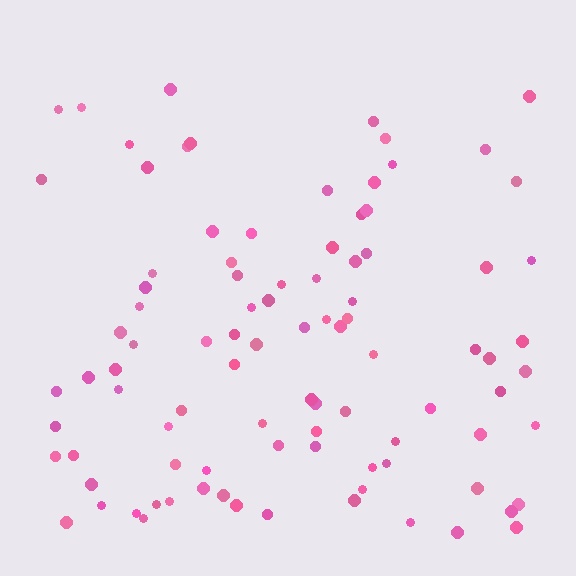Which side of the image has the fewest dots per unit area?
The top.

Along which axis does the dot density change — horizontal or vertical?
Vertical.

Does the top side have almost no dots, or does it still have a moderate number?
Still a moderate number, just noticeably fewer than the bottom.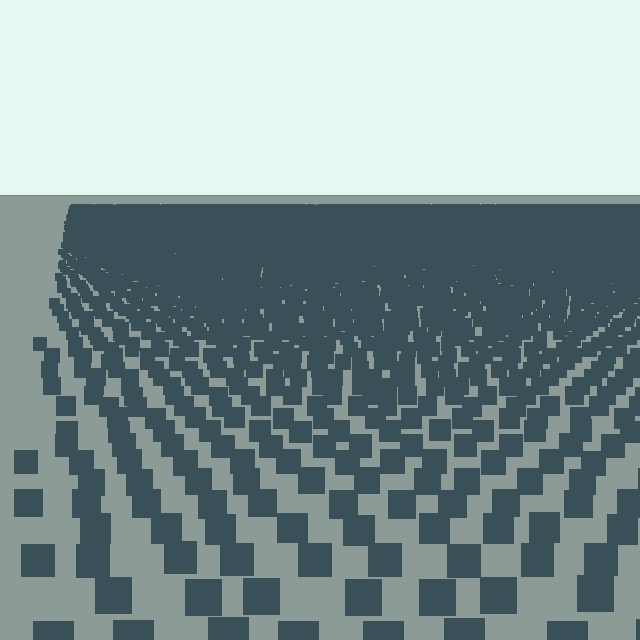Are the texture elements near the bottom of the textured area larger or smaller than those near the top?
Larger. Near the bottom, elements are closer to the viewer and appear at a bigger on-screen size.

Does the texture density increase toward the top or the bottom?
Density increases toward the top.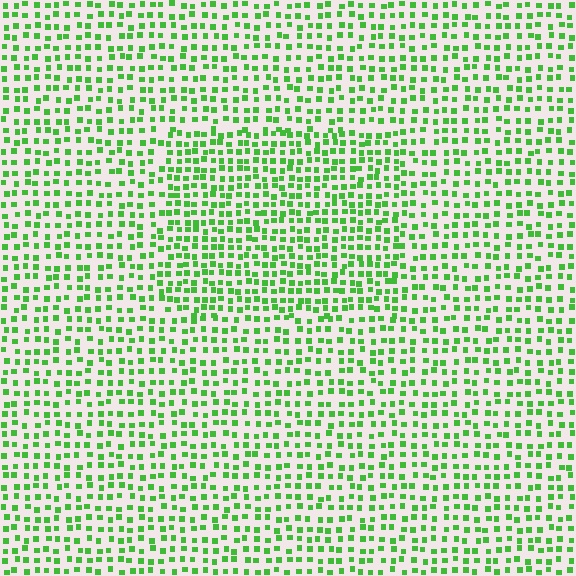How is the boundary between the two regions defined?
The boundary is defined by a change in element density (approximately 1.5x ratio). All elements are the same color, size, and shape.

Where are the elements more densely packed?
The elements are more densely packed inside the rectangle boundary.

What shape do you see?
I see a rectangle.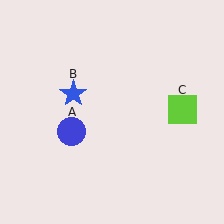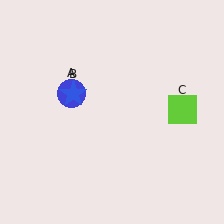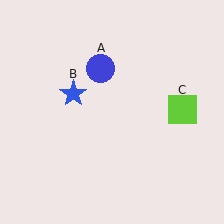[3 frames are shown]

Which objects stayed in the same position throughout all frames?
Blue star (object B) and lime square (object C) remained stationary.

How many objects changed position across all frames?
1 object changed position: blue circle (object A).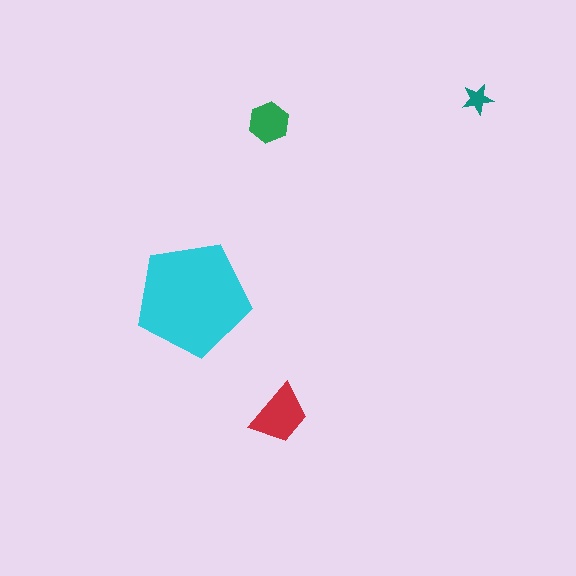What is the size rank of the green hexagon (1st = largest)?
3rd.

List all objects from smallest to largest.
The teal star, the green hexagon, the red trapezoid, the cyan pentagon.